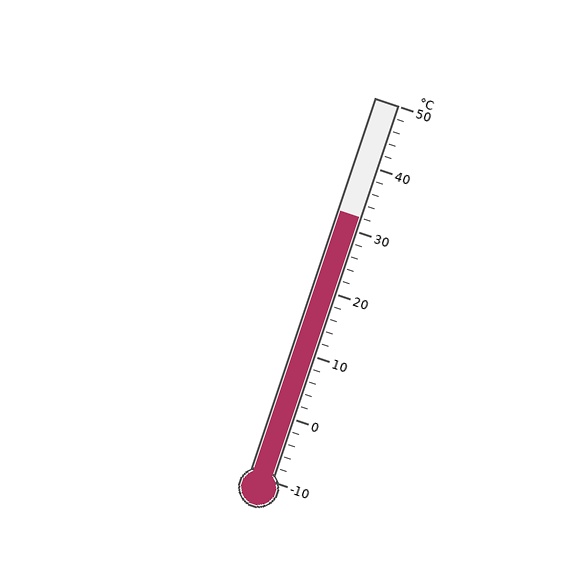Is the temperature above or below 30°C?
The temperature is above 30°C.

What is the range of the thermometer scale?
The thermometer scale ranges from -10°C to 50°C.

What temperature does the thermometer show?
The thermometer shows approximately 32°C.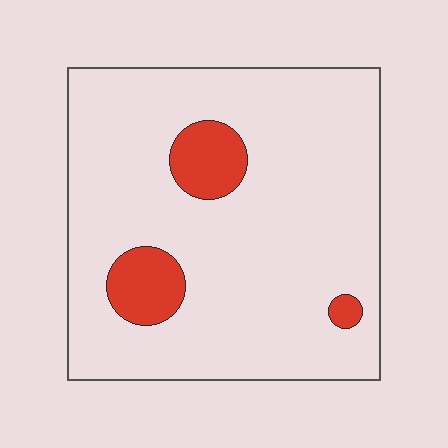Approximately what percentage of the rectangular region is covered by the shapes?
Approximately 10%.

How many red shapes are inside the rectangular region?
3.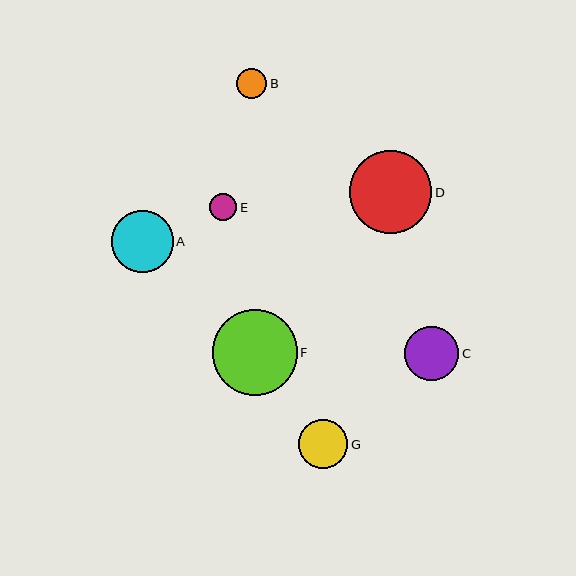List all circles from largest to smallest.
From largest to smallest: F, D, A, C, G, B, E.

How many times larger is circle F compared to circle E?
Circle F is approximately 3.2 times the size of circle E.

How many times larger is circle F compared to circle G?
Circle F is approximately 1.7 times the size of circle G.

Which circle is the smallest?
Circle E is the smallest with a size of approximately 27 pixels.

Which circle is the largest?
Circle F is the largest with a size of approximately 85 pixels.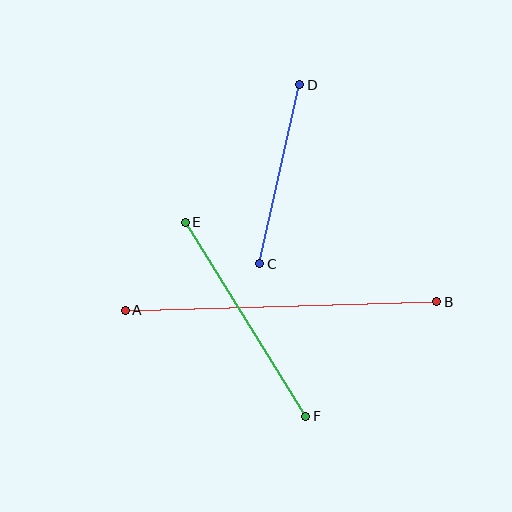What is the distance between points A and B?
The distance is approximately 311 pixels.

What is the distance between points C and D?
The distance is approximately 183 pixels.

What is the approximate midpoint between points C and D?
The midpoint is at approximately (280, 174) pixels.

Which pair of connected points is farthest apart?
Points A and B are farthest apart.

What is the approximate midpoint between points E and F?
The midpoint is at approximately (246, 319) pixels.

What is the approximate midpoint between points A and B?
The midpoint is at approximately (281, 306) pixels.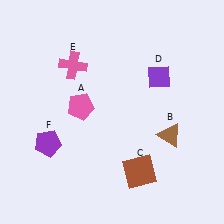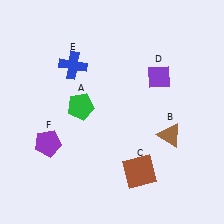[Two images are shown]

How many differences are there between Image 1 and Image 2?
There are 2 differences between the two images.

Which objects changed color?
A changed from pink to green. E changed from pink to blue.